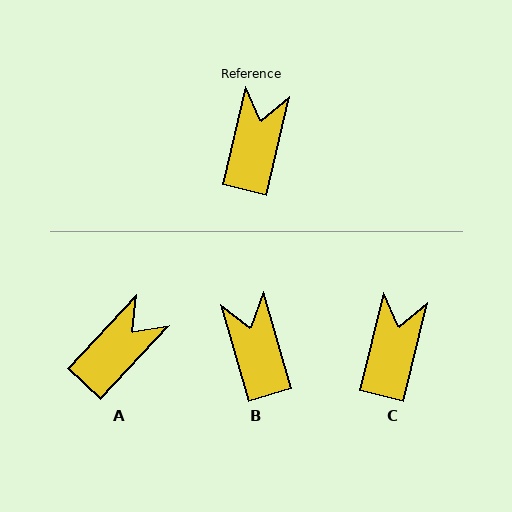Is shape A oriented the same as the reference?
No, it is off by about 29 degrees.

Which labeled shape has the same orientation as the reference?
C.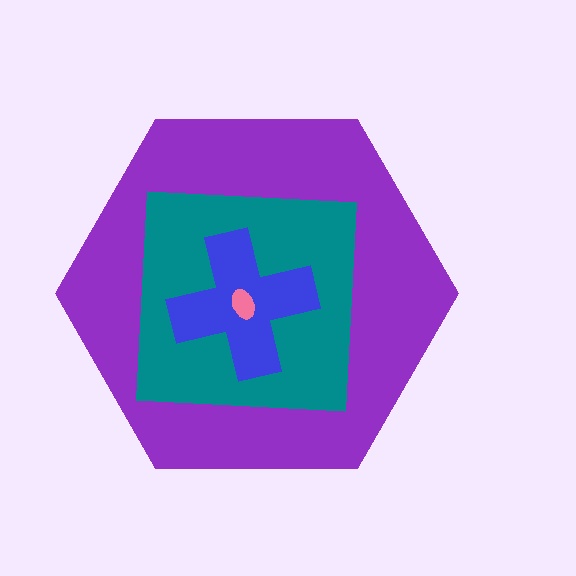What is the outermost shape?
The purple hexagon.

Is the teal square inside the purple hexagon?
Yes.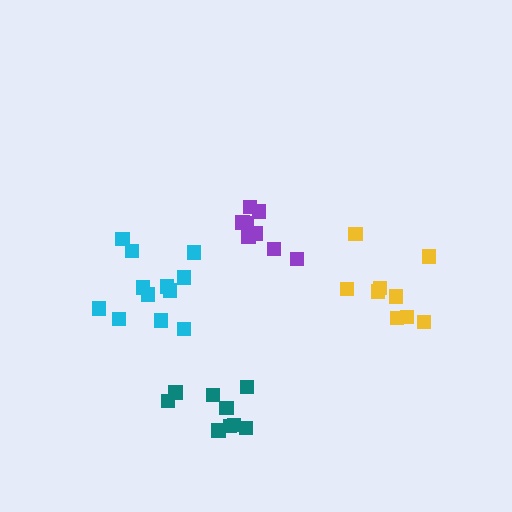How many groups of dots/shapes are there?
There are 4 groups.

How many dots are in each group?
Group 1: 8 dots, Group 2: 9 dots, Group 3: 9 dots, Group 4: 12 dots (38 total).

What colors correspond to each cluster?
The clusters are colored: purple, teal, yellow, cyan.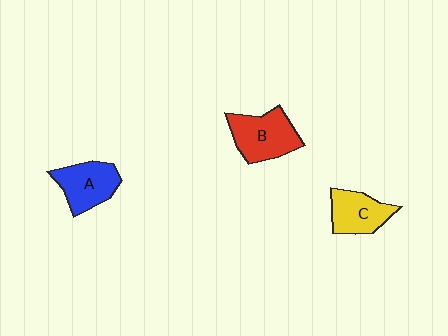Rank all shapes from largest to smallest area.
From largest to smallest: B (red), A (blue), C (yellow).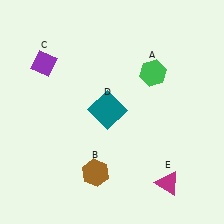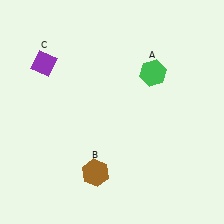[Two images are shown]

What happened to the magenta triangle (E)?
The magenta triangle (E) was removed in Image 2. It was in the bottom-right area of Image 1.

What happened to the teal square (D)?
The teal square (D) was removed in Image 2. It was in the top-left area of Image 1.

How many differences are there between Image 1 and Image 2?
There are 2 differences between the two images.